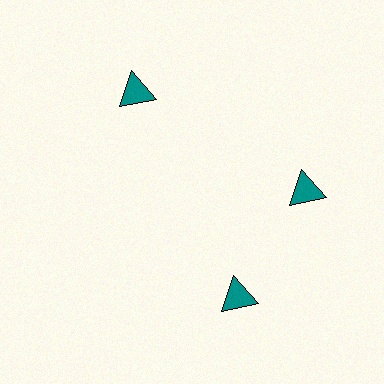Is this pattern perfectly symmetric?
No. The 3 teal triangles are arranged in a ring, but one element near the 7 o'clock position is rotated out of alignment along the ring, breaking the 3-fold rotational symmetry.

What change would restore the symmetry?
The symmetry would be restored by rotating it back into even spacing with its neighbors so that all 3 triangles sit at equal angles and equal distance from the center.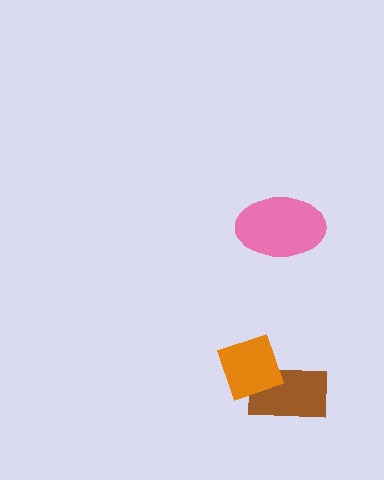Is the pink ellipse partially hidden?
No, no other shape covers it.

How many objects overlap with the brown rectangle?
1 object overlaps with the brown rectangle.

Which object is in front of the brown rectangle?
The orange square is in front of the brown rectangle.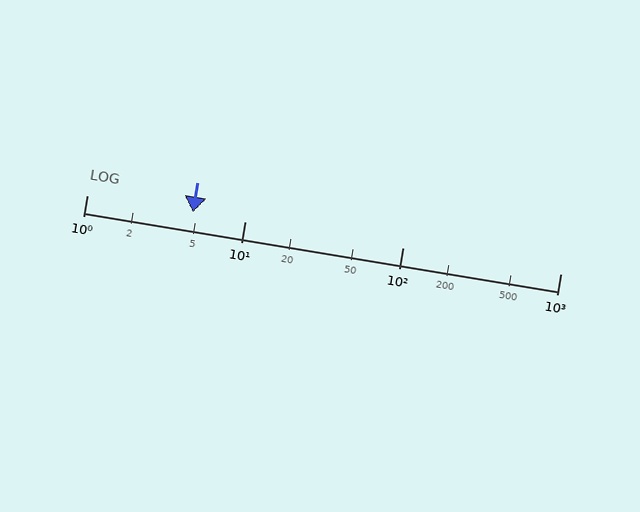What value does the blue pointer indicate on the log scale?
The pointer indicates approximately 4.7.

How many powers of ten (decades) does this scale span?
The scale spans 3 decades, from 1 to 1000.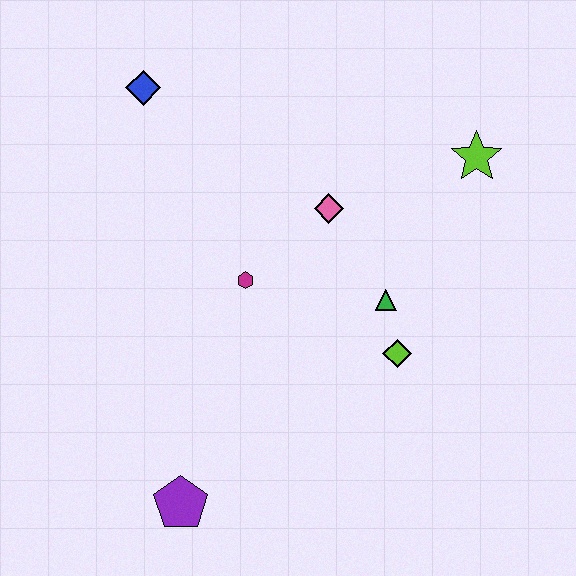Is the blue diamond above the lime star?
Yes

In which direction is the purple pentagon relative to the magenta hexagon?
The purple pentagon is below the magenta hexagon.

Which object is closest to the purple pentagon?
The magenta hexagon is closest to the purple pentagon.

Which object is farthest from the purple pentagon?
The lime star is farthest from the purple pentagon.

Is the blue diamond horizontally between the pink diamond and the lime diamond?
No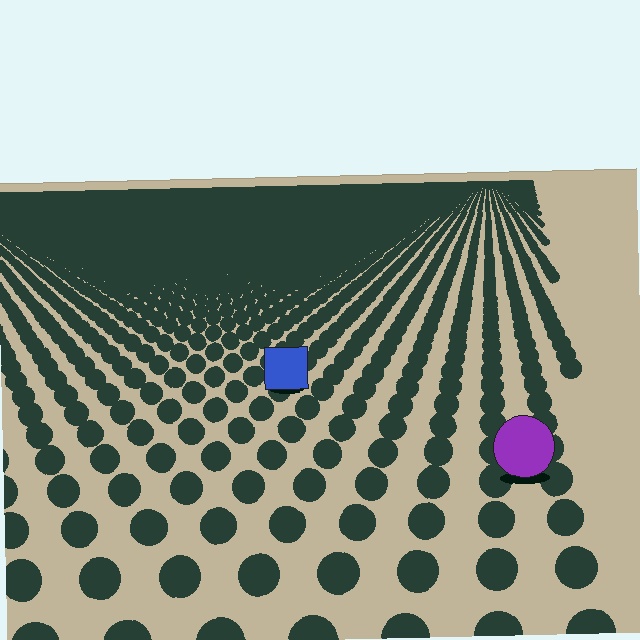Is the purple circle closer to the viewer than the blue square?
Yes. The purple circle is closer — you can tell from the texture gradient: the ground texture is coarser near it.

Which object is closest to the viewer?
The purple circle is closest. The texture marks near it are larger and more spread out.